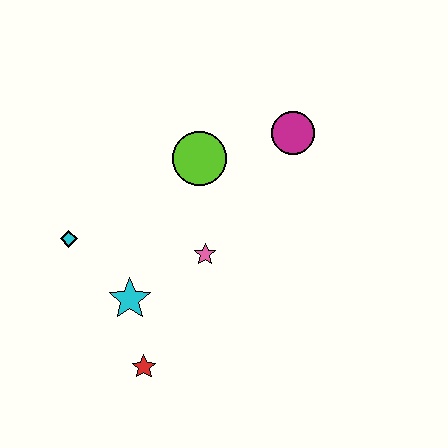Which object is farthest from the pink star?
The magenta circle is farthest from the pink star.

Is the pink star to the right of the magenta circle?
No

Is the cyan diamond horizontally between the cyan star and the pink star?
No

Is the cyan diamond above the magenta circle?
No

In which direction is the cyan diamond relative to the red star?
The cyan diamond is above the red star.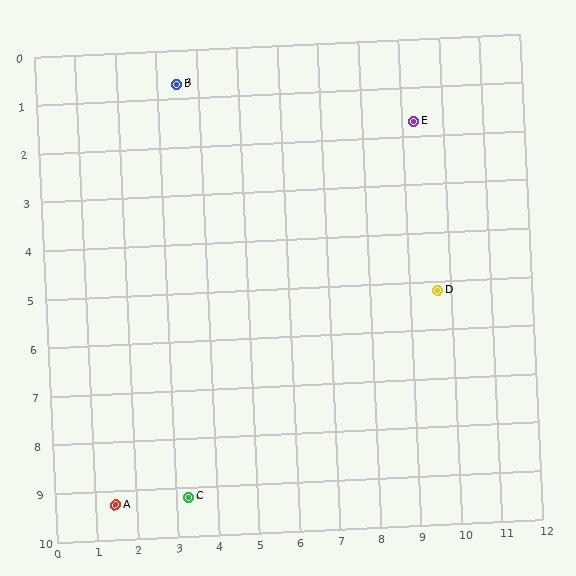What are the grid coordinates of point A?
Point A is at approximately (1.5, 9.3).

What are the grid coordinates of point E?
Point E is at approximately (9.3, 1.7).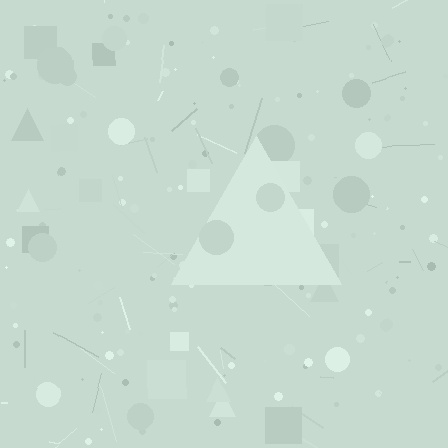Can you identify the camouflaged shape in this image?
The camouflaged shape is a triangle.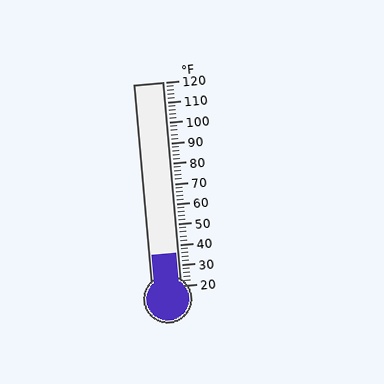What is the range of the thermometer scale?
The thermometer scale ranges from 20°F to 120°F.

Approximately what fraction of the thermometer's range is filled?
The thermometer is filled to approximately 15% of its range.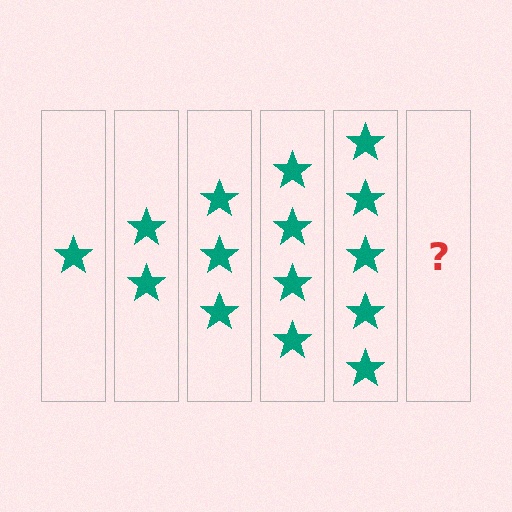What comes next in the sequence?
The next element should be 6 stars.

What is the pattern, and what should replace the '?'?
The pattern is that each step adds one more star. The '?' should be 6 stars.